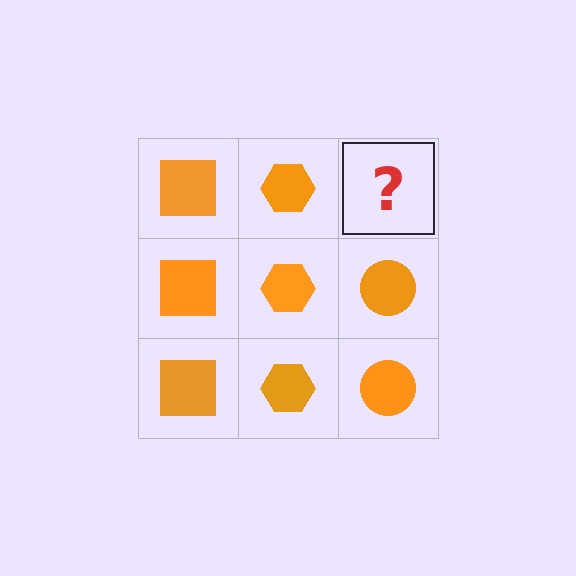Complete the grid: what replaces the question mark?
The question mark should be replaced with an orange circle.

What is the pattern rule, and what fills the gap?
The rule is that each column has a consistent shape. The gap should be filled with an orange circle.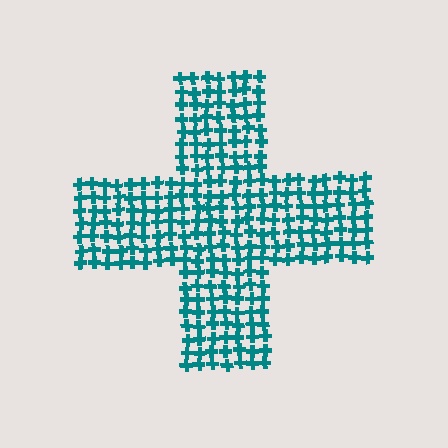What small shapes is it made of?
It is made of small crosses.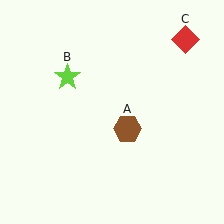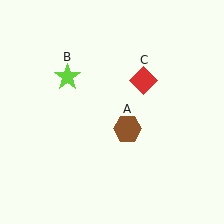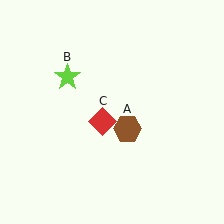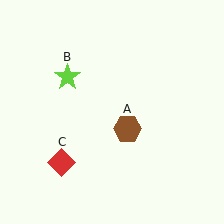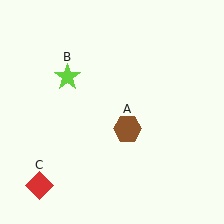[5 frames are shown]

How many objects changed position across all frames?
1 object changed position: red diamond (object C).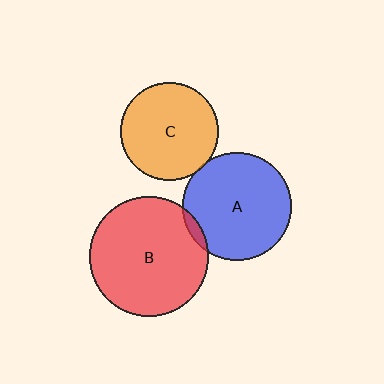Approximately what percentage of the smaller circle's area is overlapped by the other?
Approximately 5%.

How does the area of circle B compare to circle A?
Approximately 1.2 times.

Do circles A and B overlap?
Yes.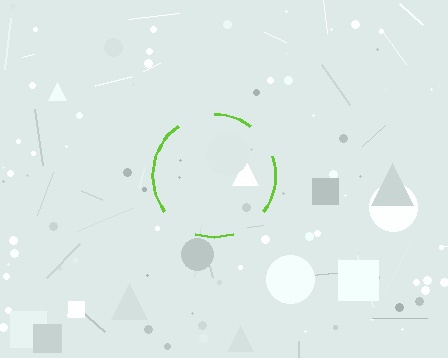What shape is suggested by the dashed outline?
The dashed outline suggests a circle.